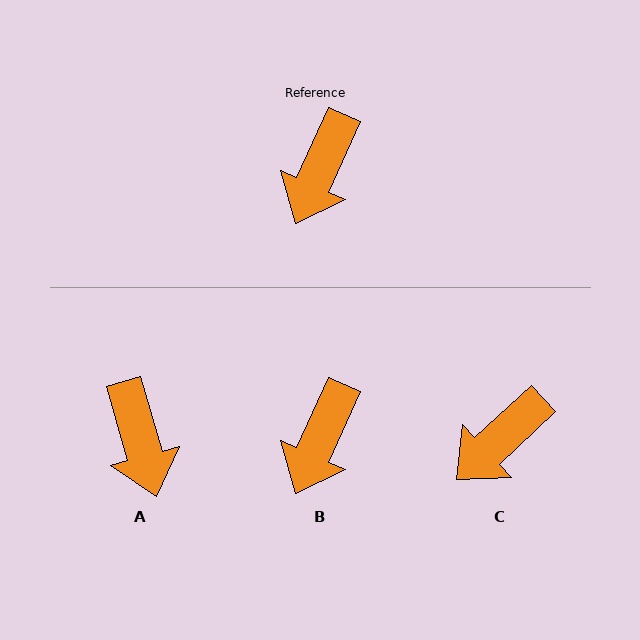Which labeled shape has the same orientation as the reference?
B.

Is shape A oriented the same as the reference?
No, it is off by about 40 degrees.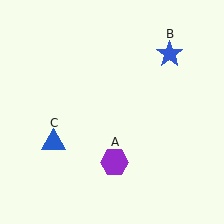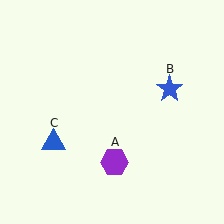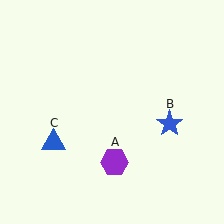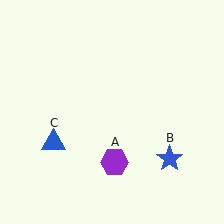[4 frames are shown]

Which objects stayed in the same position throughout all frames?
Purple hexagon (object A) and blue triangle (object C) remained stationary.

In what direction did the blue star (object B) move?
The blue star (object B) moved down.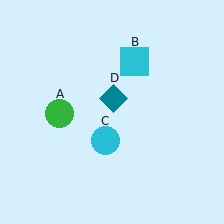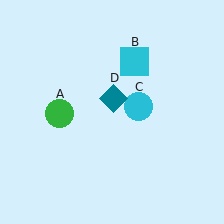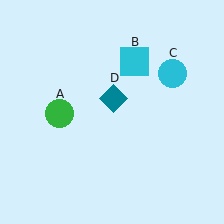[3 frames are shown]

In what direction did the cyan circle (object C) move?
The cyan circle (object C) moved up and to the right.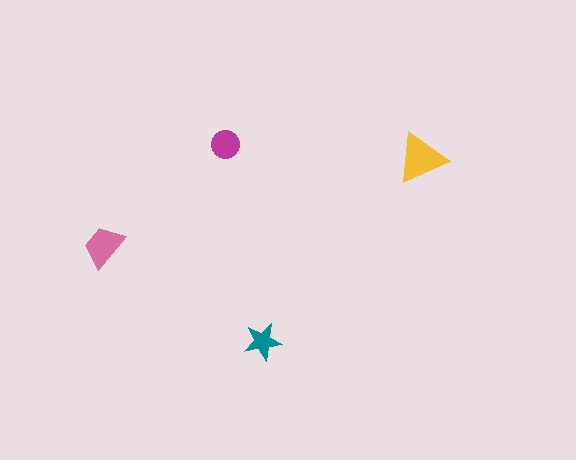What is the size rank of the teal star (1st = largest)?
4th.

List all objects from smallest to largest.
The teal star, the magenta circle, the pink trapezoid, the yellow triangle.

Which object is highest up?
The magenta circle is topmost.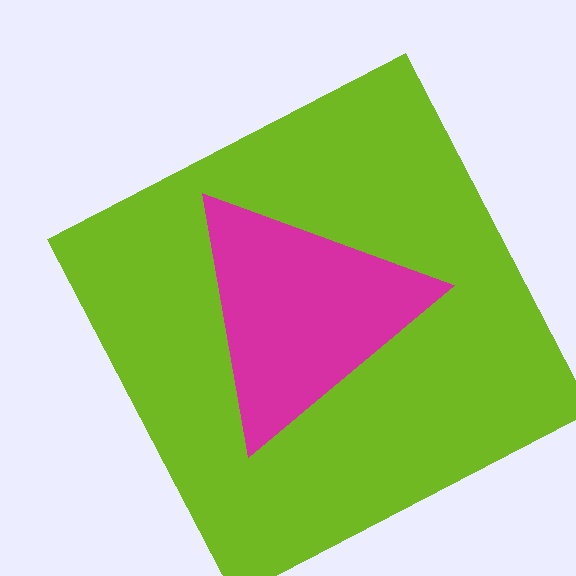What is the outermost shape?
The lime square.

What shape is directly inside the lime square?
The magenta triangle.